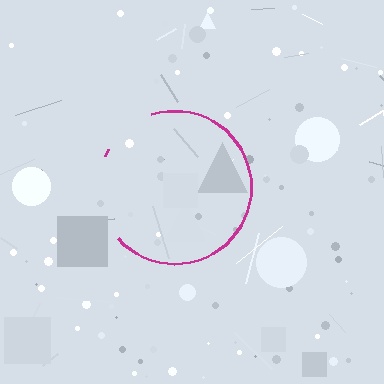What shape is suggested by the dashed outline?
The dashed outline suggests a circle.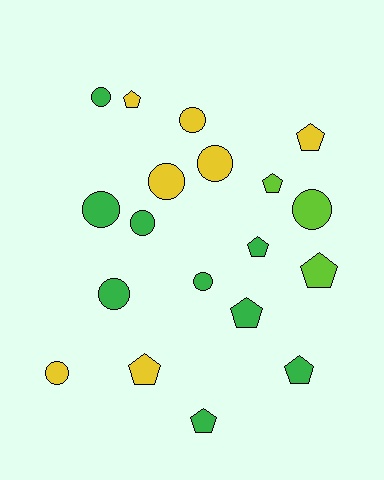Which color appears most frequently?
Green, with 9 objects.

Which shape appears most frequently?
Circle, with 10 objects.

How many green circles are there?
There are 5 green circles.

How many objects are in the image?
There are 19 objects.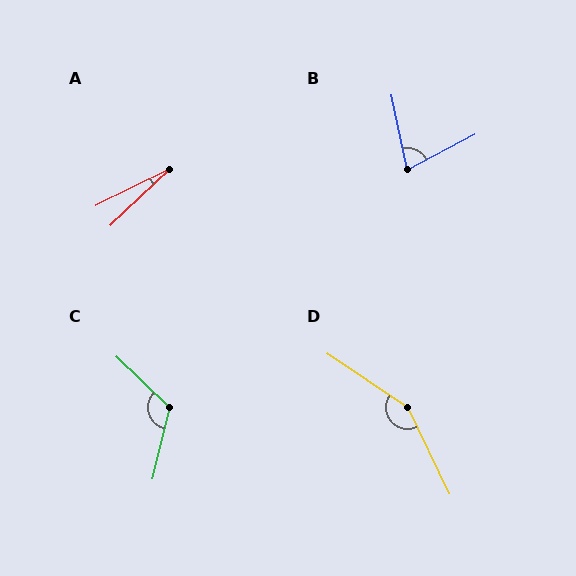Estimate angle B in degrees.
Approximately 74 degrees.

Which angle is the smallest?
A, at approximately 17 degrees.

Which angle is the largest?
D, at approximately 150 degrees.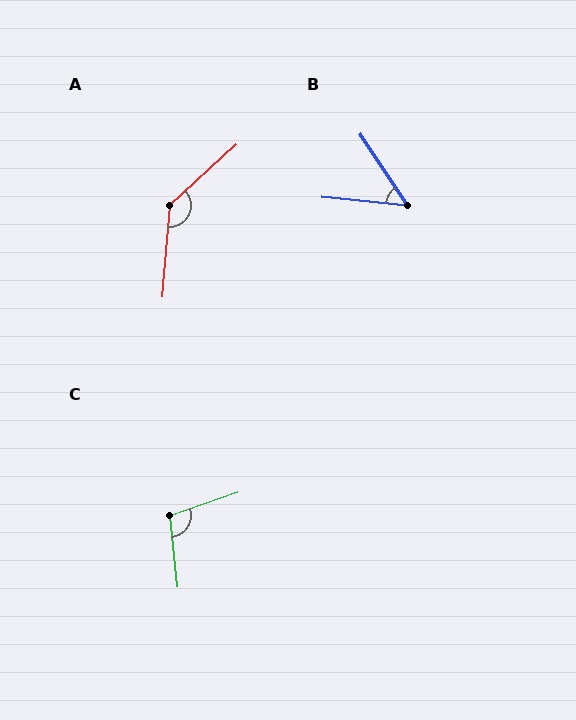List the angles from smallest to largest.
B (51°), C (103°), A (137°).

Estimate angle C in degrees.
Approximately 103 degrees.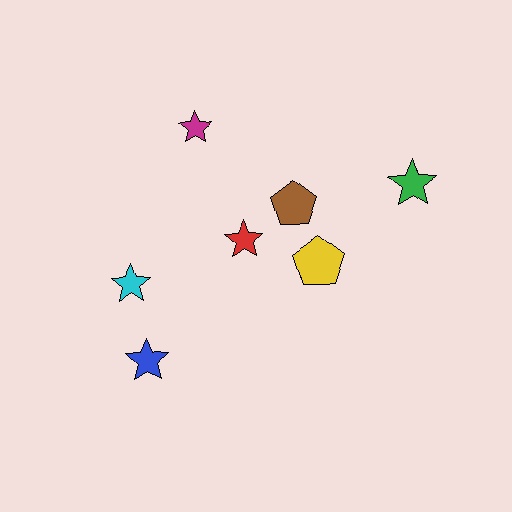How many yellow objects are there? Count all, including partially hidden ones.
There is 1 yellow object.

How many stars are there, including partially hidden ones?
There are 5 stars.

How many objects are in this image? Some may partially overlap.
There are 7 objects.